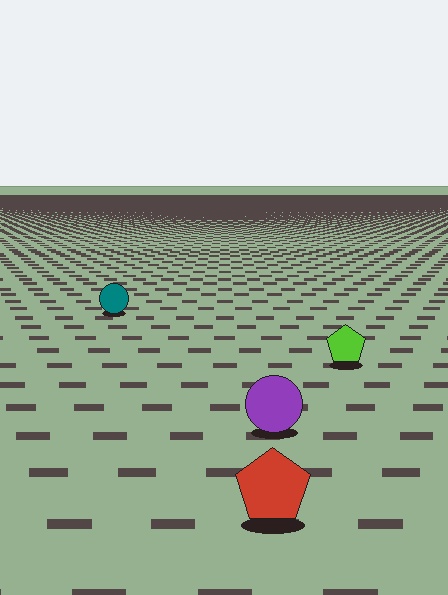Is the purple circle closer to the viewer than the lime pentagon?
Yes. The purple circle is closer — you can tell from the texture gradient: the ground texture is coarser near it.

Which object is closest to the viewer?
The red pentagon is closest. The texture marks near it are larger and more spread out.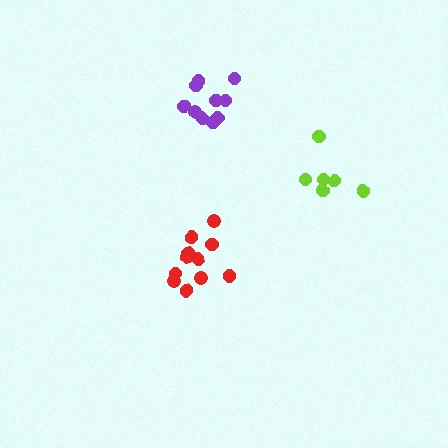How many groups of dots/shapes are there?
There are 3 groups.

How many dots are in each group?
Group 1: 11 dots, Group 2: 10 dots, Group 3: 6 dots (27 total).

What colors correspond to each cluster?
The clusters are colored: red, purple, lime.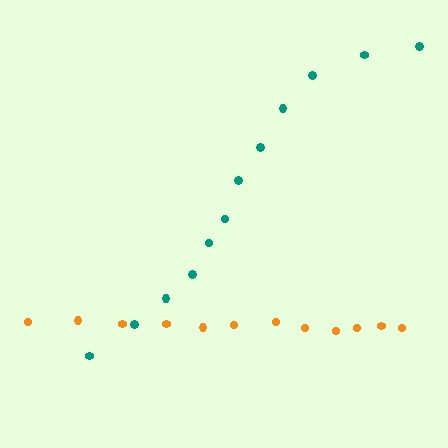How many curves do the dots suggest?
There are 2 distinct paths.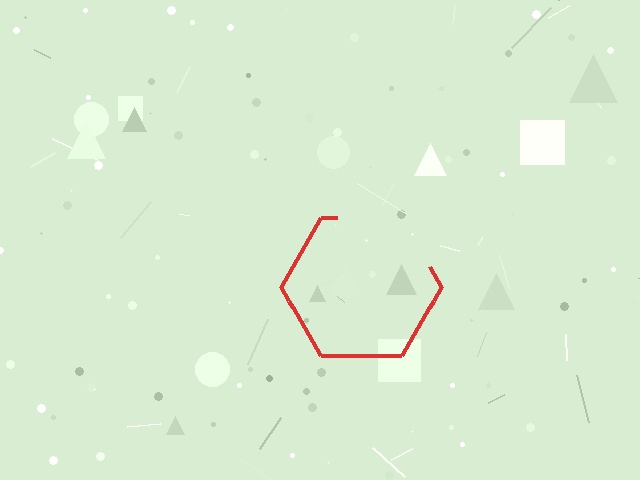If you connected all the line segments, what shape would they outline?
They would outline a hexagon.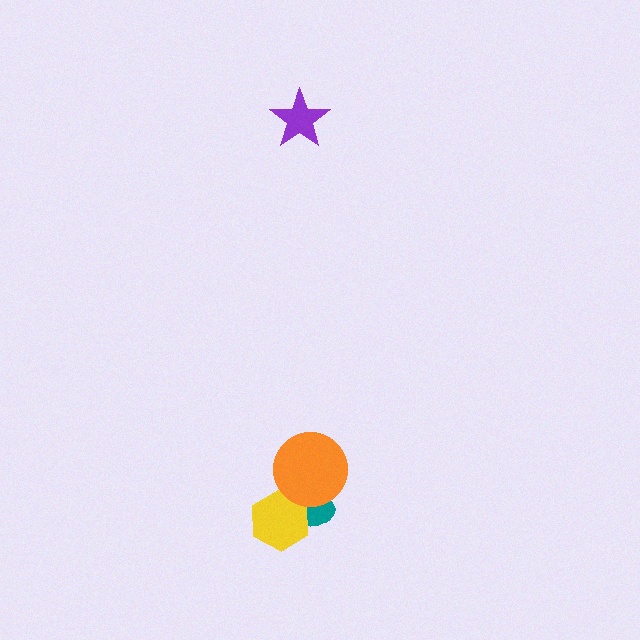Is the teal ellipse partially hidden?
Yes, it is partially covered by another shape.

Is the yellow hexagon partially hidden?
Yes, it is partially covered by another shape.